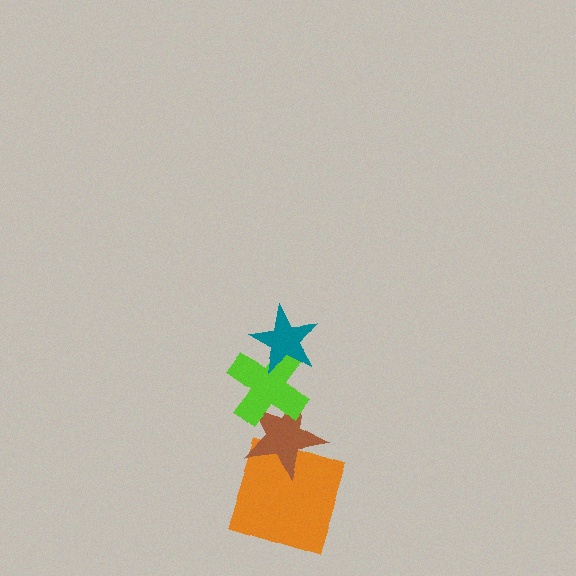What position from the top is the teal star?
The teal star is 1st from the top.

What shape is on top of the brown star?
The lime cross is on top of the brown star.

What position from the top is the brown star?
The brown star is 3rd from the top.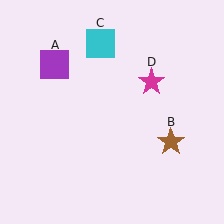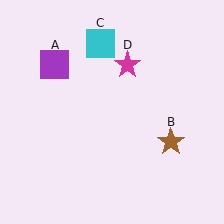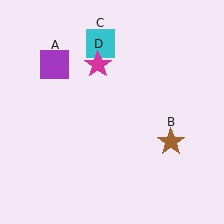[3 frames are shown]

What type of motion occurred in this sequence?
The magenta star (object D) rotated counterclockwise around the center of the scene.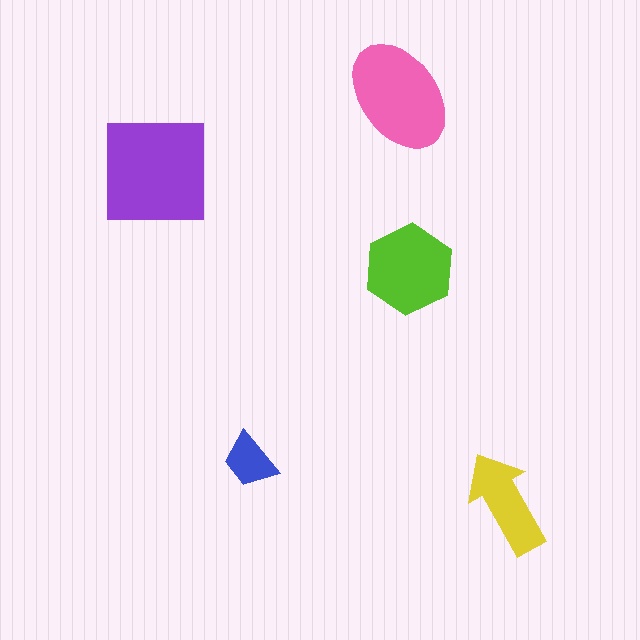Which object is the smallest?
The blue trapezoid.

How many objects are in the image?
There are 5 objects in the image.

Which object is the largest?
The purple square.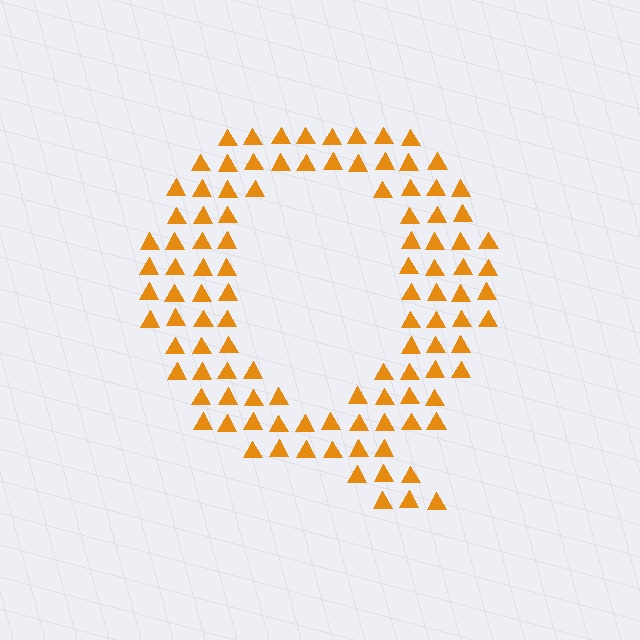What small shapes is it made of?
It is made of small triangles.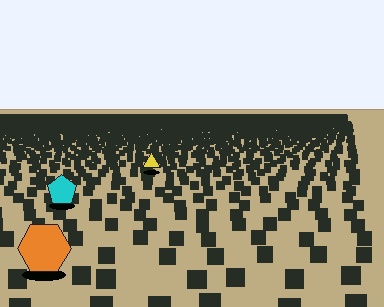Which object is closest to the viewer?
The orange hexagon is closest. The texture marks near it are larger and more spread out.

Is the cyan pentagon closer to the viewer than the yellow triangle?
Yes. The cyan pentagon is closer — you can tell from the texture gradient: the ground texture is coarser near it.